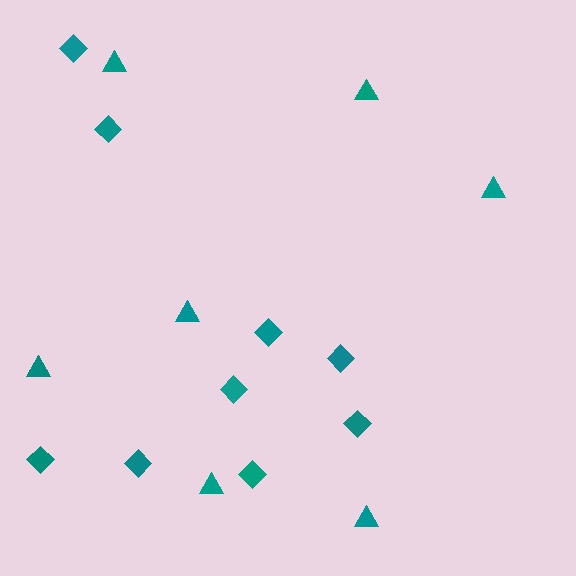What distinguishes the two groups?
There are 2 groups: one group of diamonds (9) and one group of triangles (7).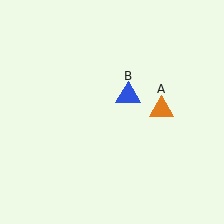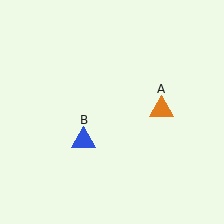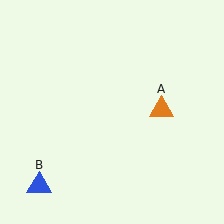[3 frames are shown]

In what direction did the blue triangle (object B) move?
The blue triangle (object B) moved down and to the left.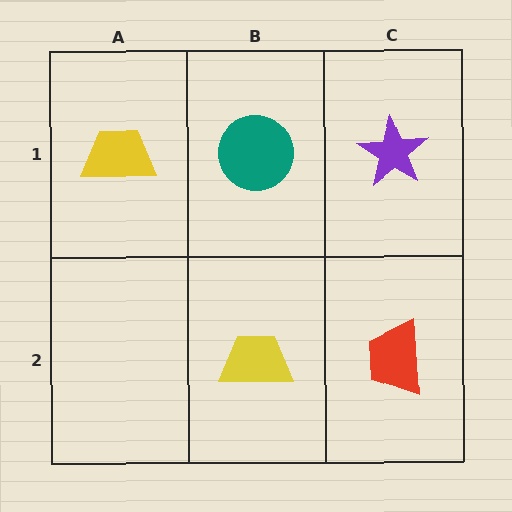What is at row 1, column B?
A teal circle.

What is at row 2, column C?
A red trapezoid.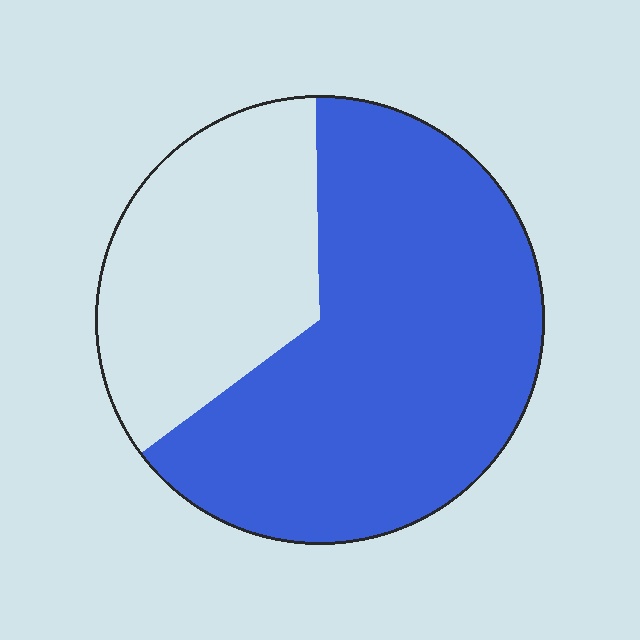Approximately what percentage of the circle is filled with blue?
Approximately 65%.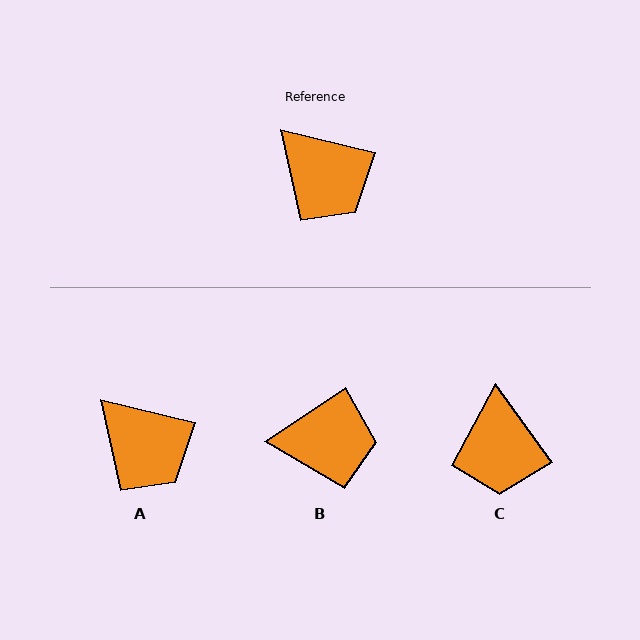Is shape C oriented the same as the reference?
No, it is off by about 41 degrees.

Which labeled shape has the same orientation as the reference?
A.